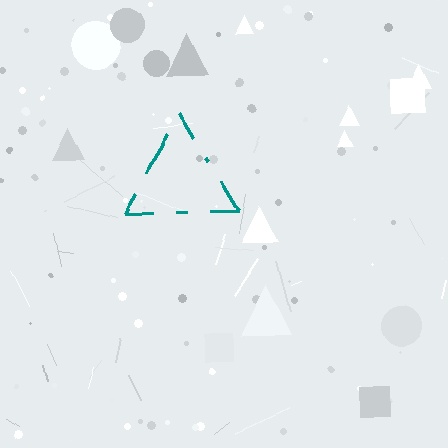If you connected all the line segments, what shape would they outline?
They would outline a triangle.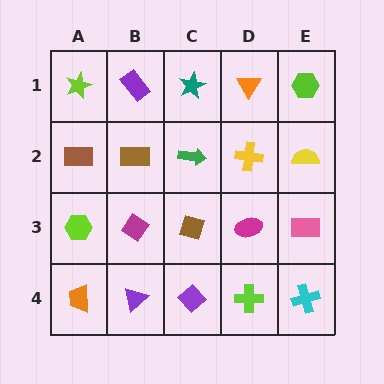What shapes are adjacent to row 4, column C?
A brown diamond (row 3, column C), a purple triangle (row 4, column B), a lime cross (row 4, column D).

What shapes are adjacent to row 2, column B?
A purple rectangle (row 1, column B), a magenta diamond (row 3, column B), a brown rectangle (row 2, column A), a green arrow (row 2, column C).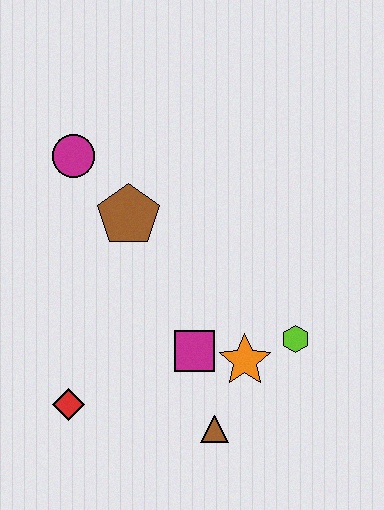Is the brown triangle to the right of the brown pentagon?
Yes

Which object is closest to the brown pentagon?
The magenta circle is closest to the brown pentagon.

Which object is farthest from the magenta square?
The magenta circle is farthest from the magenta square.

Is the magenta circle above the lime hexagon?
Yes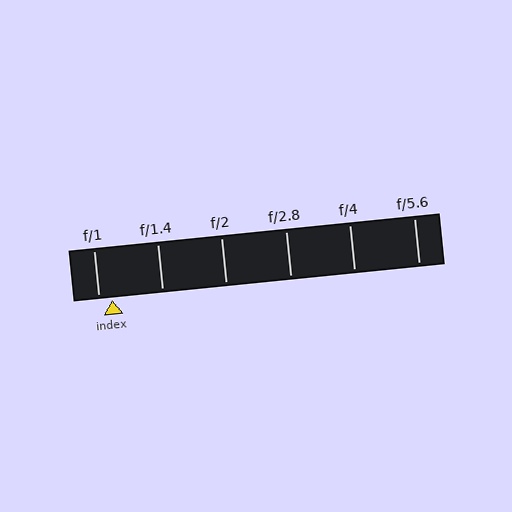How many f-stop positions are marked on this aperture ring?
There are 6 f-stop positions marked.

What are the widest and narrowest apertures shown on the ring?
The widest aperture shown is f/1 and the narrowest is f/5.6.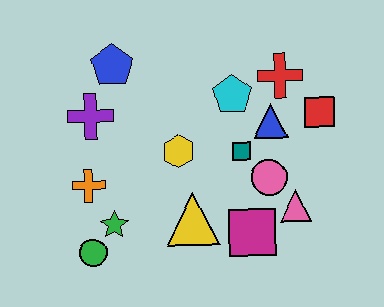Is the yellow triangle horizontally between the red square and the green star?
Yes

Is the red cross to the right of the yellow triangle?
Yes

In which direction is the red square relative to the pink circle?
The red square is above the pink circle.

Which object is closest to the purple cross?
The blue pentagon is closest to the purple cross.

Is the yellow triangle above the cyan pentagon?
No